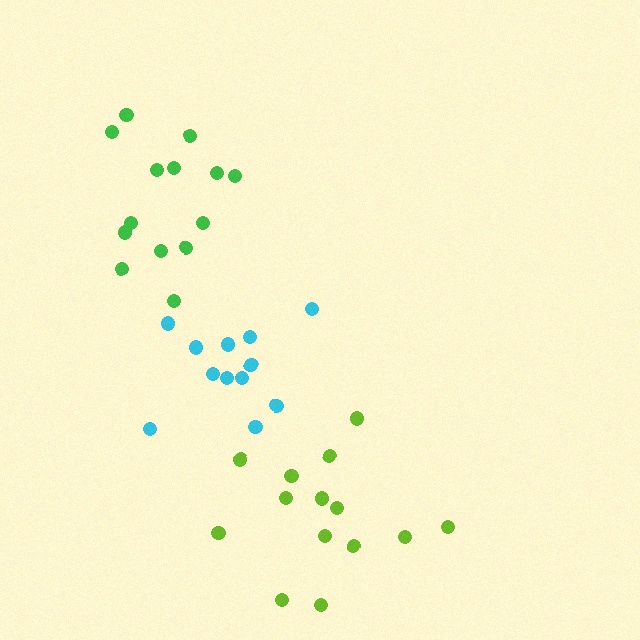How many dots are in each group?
Group 1: 14 dots, Group 2: 12 dots, Group 3: 14 dots (40 total).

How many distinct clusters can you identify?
There are 3 distinct clusters.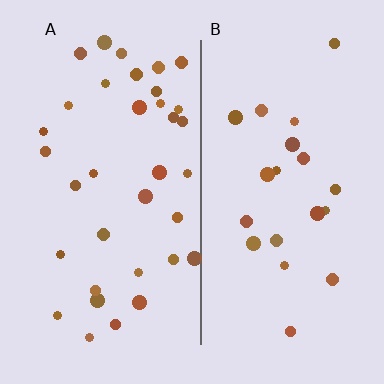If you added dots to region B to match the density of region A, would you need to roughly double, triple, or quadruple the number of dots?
Approximately double.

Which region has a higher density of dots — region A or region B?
A (the left).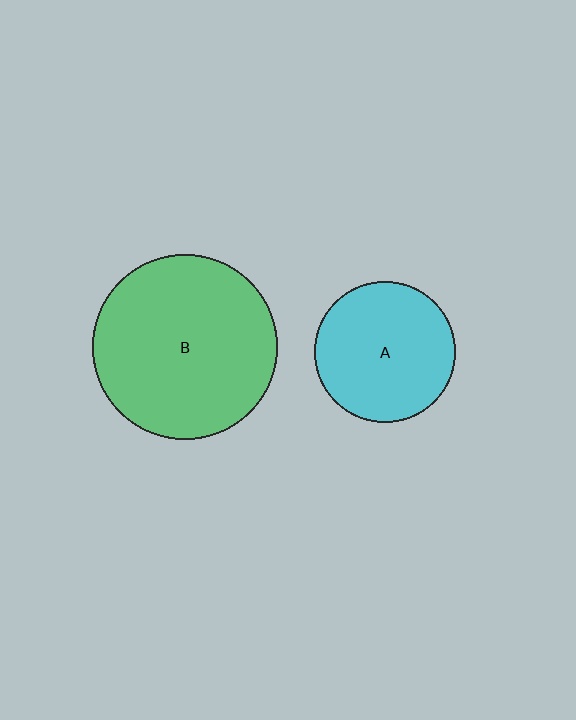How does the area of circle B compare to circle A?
Approximately 1.7 times.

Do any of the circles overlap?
No, none of the circles overlap.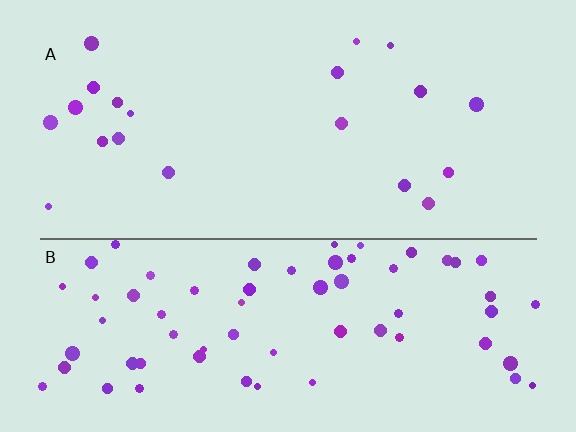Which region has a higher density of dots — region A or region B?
B (the bottom).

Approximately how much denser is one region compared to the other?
Approximately 3.4× — region B over region A.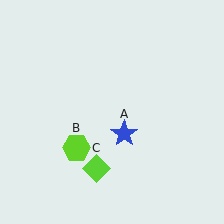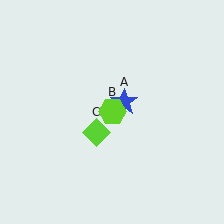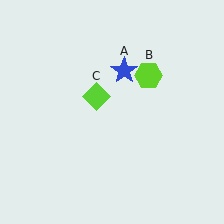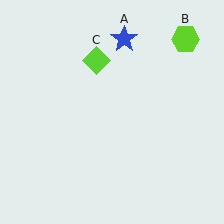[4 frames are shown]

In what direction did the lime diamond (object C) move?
The lime diamond (object C) moved up.